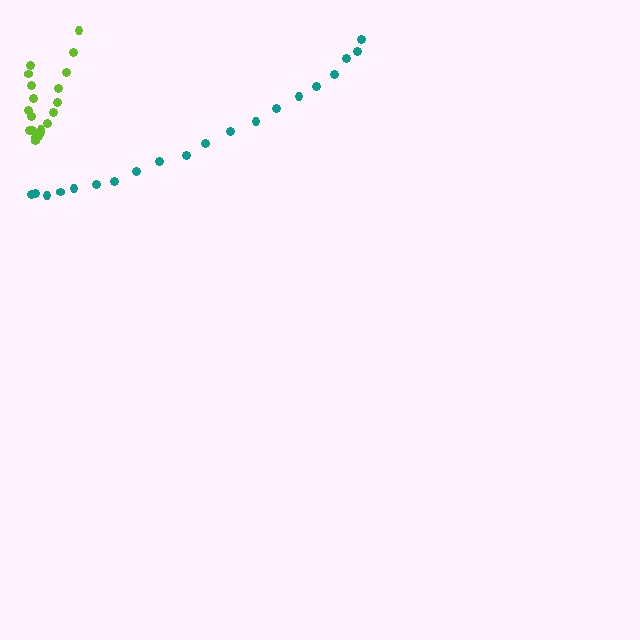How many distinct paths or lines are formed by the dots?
There are 2 distinct paths.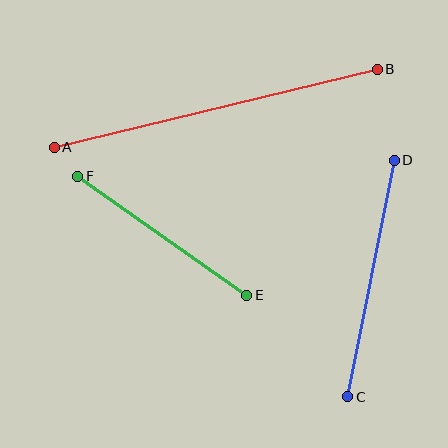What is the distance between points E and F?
The distance is approximately 207 pixels.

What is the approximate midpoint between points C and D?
The midpoint is at approximately (371, 279) pixels.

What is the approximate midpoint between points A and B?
The midpoint is at approximately (216, 108) pixels.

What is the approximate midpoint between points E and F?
The midpoint is at approximately (162, 236) pixels.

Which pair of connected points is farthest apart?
Points A and B are farthest apart.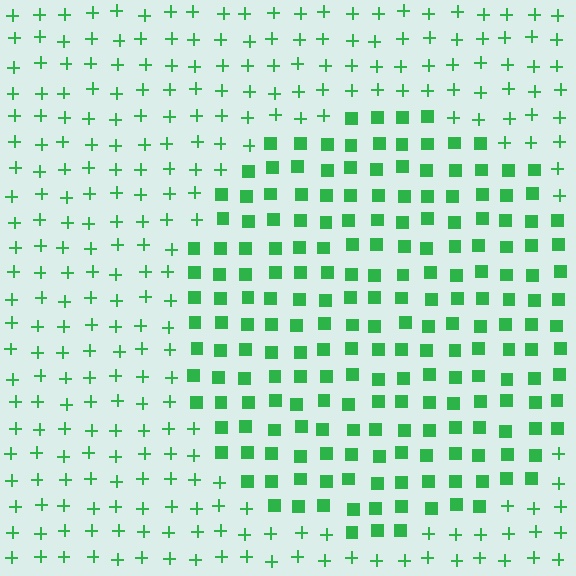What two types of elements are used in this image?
The image uses squares inside the circle region and plus signs outside it.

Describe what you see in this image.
The image is filled with small green elements arranged in a uniform grid. A circle-shaped region contains squares, while the surrounding area contains plus signs. The boundary is defined purely by the change in element shape.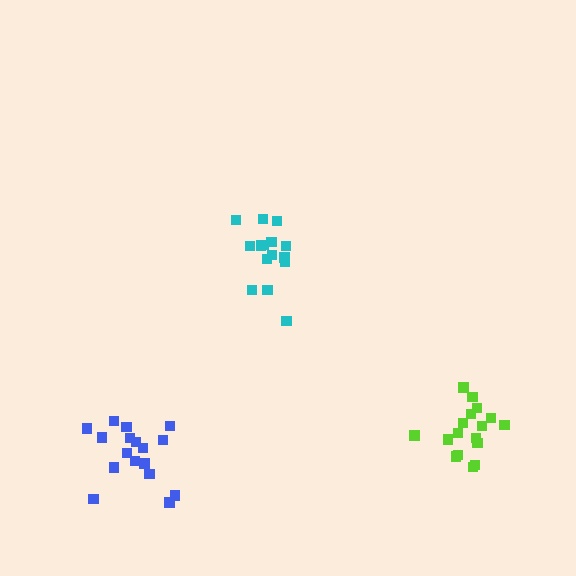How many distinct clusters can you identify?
There are 3 distinct clusters.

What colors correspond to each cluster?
The clusters are colored: cyan, blue, lime.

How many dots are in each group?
Group 1: 15 dots, Group 2: 17 dots, Group 3: 17 dots (49 total).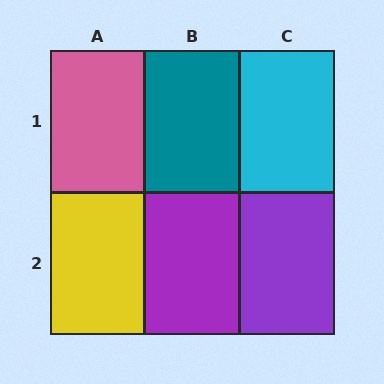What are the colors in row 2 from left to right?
Yellow, purple, purple.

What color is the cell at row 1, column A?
Pink.